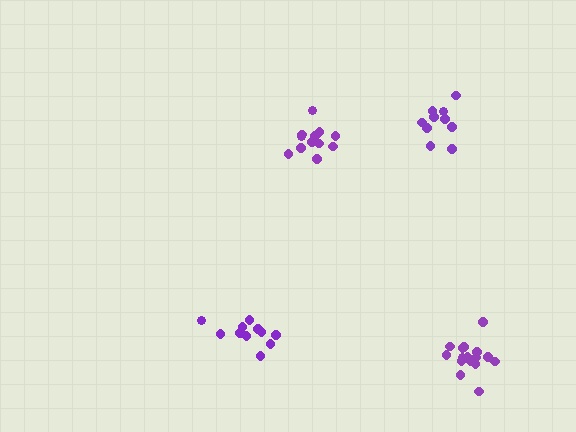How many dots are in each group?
Group 1: 10 dots, Group 2: 13 dots, Group 3: 16 dots, Group 4: 11 dots (50 total).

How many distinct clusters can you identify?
There are 4 distinct clusters.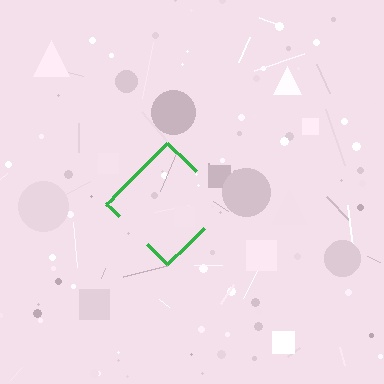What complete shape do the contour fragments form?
The contour fragments form a diamond.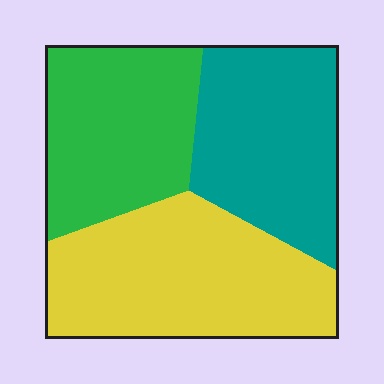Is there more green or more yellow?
Yellow.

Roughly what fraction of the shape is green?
Green takes up between a quarter and a half of the shape.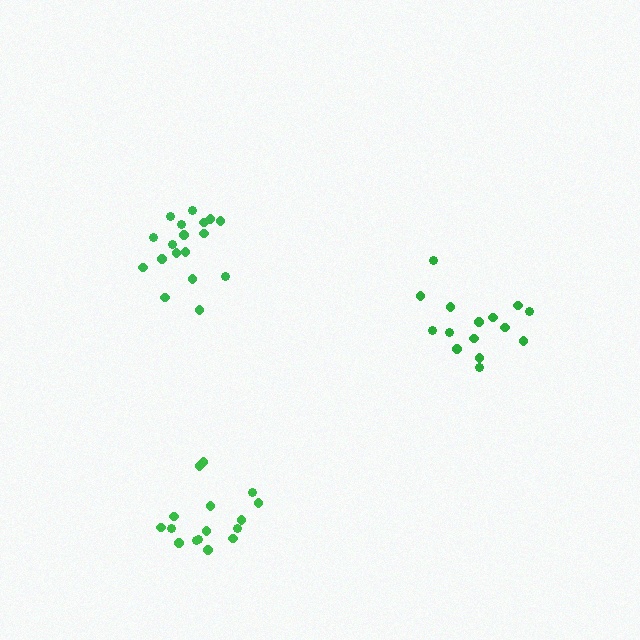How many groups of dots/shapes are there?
There are 3 groups.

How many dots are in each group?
Group 1: 16 dots, Group 2: 15 dots, Group 3: 18 dots (49 total).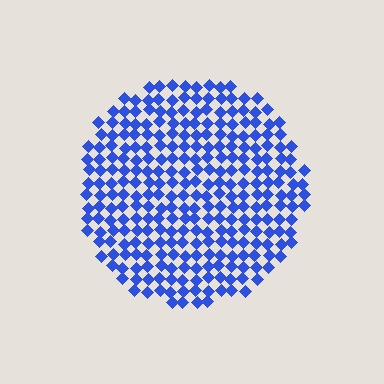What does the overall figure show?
The overall figure shows a circle.